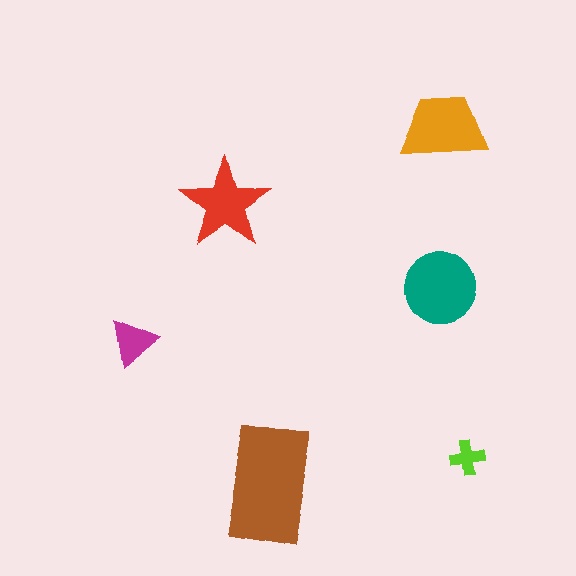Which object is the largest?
The brown rectangle.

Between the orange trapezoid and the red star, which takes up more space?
The orange trapezoid.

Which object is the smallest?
The lime cross.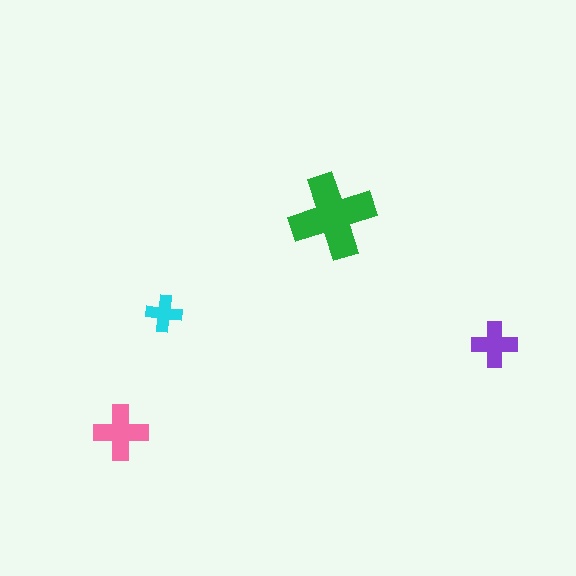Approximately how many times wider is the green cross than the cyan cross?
About 2.5 times wider.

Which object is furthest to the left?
The pink cross is leftmost.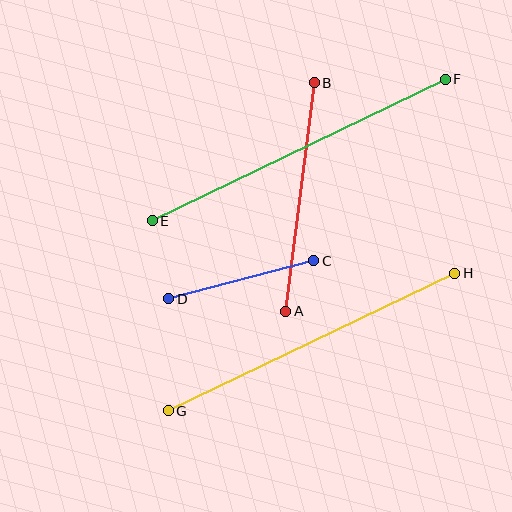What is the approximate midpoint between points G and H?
The midpoint is at approximately (311, 342) pixels.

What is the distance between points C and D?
The distance is approximately 150 pixels.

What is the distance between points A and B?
The distance is approximately 230 pixels.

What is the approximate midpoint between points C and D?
The midpoint is at approximately (241, 280) pixels.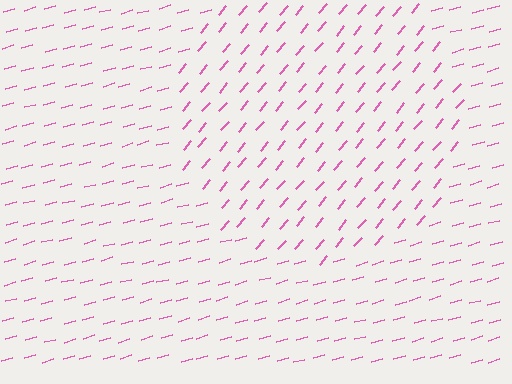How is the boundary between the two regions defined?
The boundary is defined purely by a change in line orientation (approximately 34 degrees difference). All lines are the same color and thickness.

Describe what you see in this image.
The image is filled with small pink line segments. A circle region in the image has lines oriented differently from the surrounding lines, creating a visible texture boundary.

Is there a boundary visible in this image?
Yes, there is a texture boundary formed by a change in line orientation.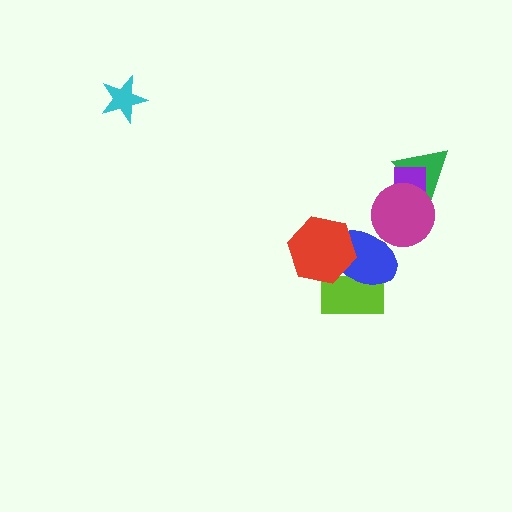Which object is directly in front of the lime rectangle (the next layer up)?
The blue ellipse is directly in front of the lime rectangle.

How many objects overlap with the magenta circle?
3 objects overlap with the magenta circle.